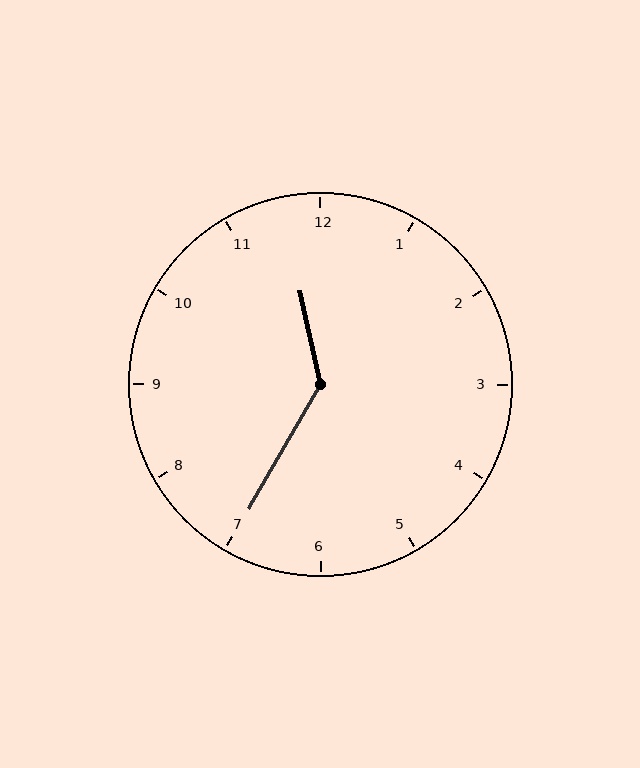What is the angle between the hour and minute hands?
Approximately 138 degrees.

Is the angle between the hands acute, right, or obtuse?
It is obtuse.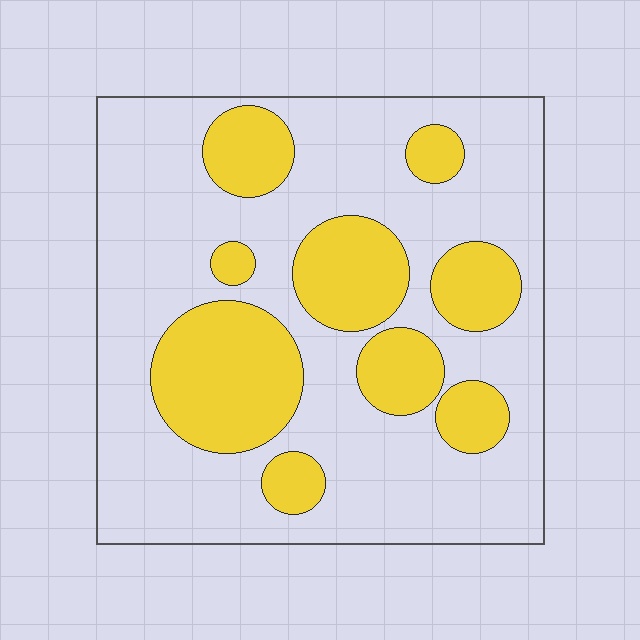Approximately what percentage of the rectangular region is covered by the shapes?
Approximately 30%.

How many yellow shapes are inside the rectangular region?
9.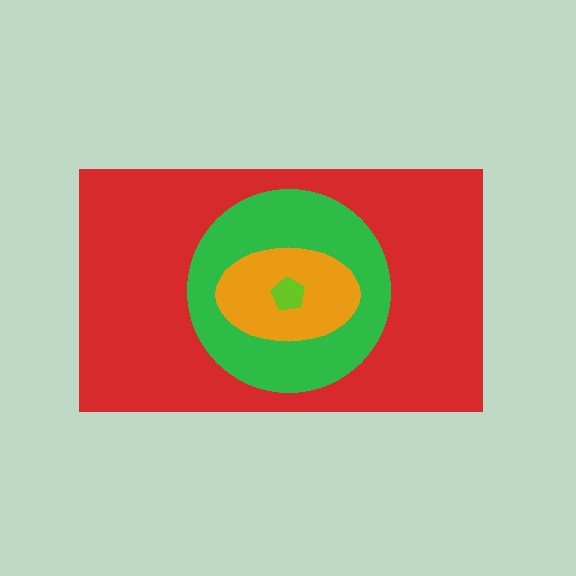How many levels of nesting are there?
4.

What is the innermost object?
The lime pentagon.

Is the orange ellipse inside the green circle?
Yes.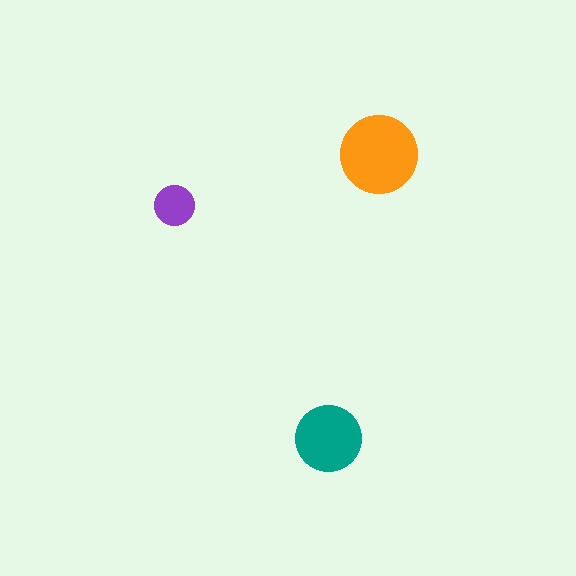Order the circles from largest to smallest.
the orange one, the teal one, the purple one.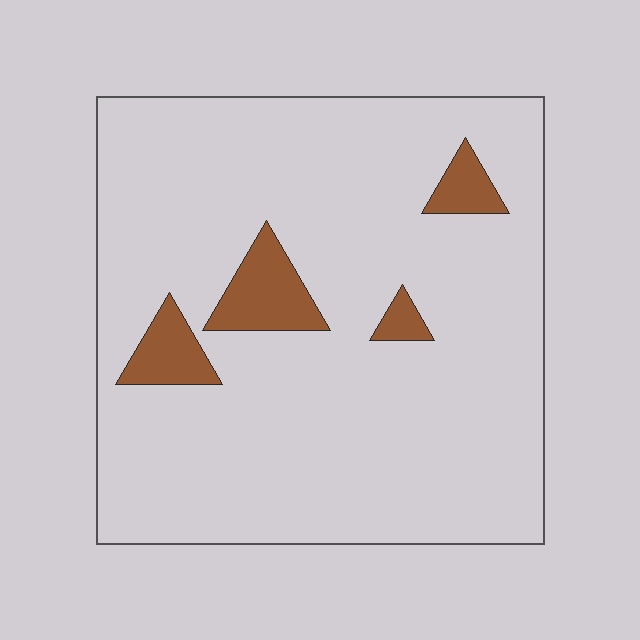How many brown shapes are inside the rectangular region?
4.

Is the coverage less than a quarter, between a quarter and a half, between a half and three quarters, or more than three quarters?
Less than a quarter.